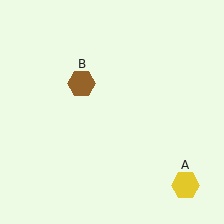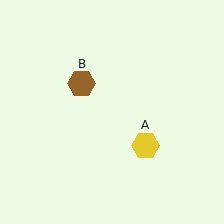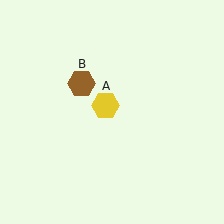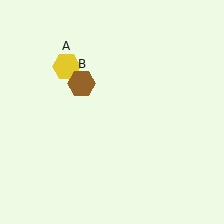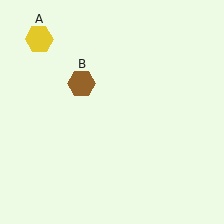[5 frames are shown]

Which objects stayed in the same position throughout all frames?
Brown hexagon (object B) remained stationary.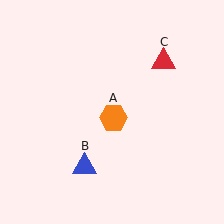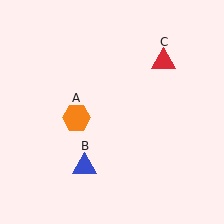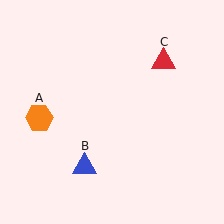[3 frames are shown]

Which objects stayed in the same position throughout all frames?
Blue triangle (object B) and red triangle (object C) remained stationary.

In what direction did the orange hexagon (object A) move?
The orange hexagon (object A) moved left.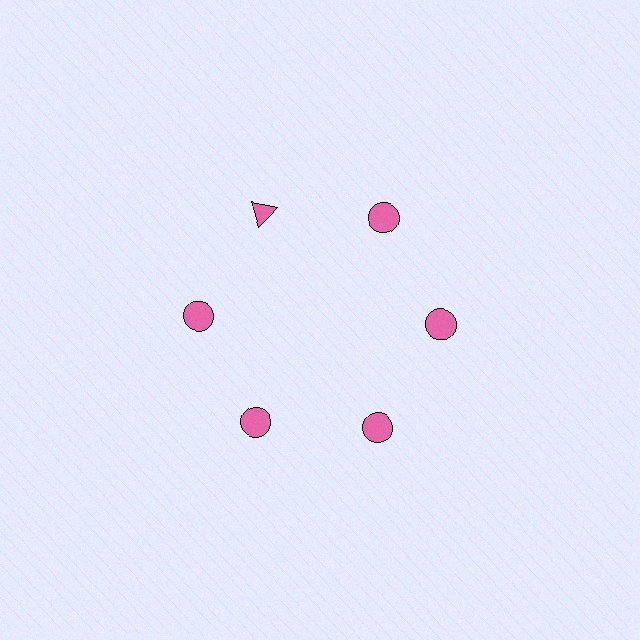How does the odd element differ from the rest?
It has a different shape: triangle instead of circle.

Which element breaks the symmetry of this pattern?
The pink triangle at roughly the 11 o'clock position breaks the symmetry. All other shapes are pink circles.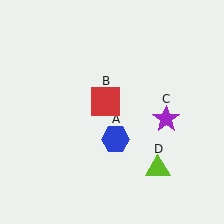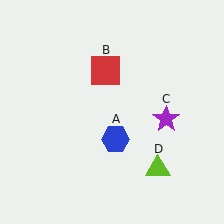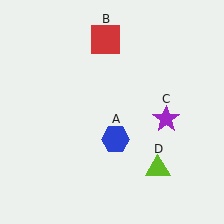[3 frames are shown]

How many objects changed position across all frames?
1 object changed position: red square (object B).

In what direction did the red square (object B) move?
The red square (object B) moved up.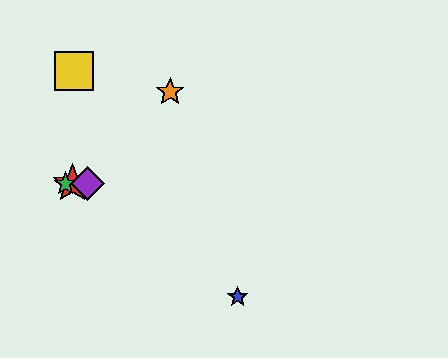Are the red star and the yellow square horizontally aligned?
No, the red star is at y≈184 and the yellow square is at y≈71.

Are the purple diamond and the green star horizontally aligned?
Yes, both are at y≈184.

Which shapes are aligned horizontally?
The red star, the green star, the purple diamond are aligned horizontally.